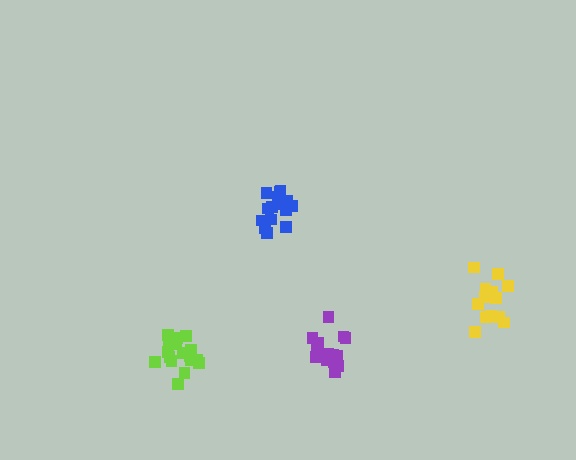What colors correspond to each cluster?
The clusters are colored: yellow, lime, blue, purple.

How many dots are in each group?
Group 1: 14 dots, Group 2: 19 dots, Group 3: 15 dots, Group 4: 17 dots (65 total).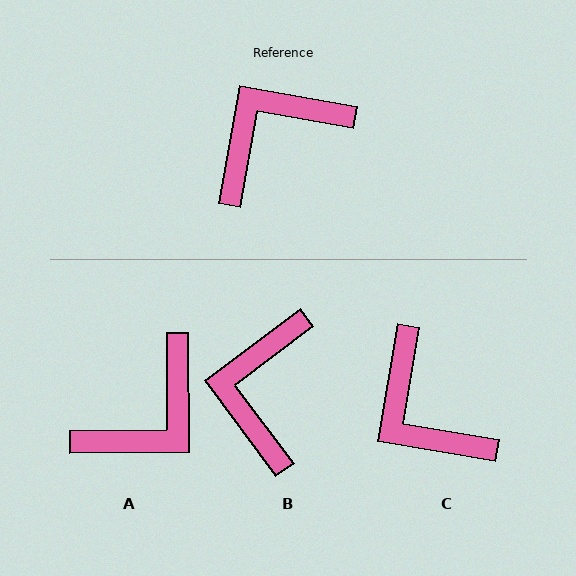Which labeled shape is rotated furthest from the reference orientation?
A, about 170 degrees away.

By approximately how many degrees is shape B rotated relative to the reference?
Approximately 47 degrees counter-clockwise.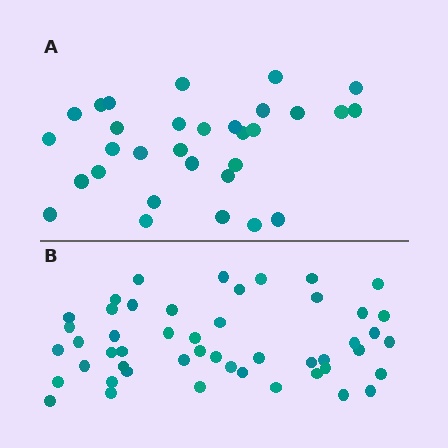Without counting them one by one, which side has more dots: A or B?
Region B (the bottom region) has more dots.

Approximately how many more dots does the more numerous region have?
Region B has approximately 20 more dots than region A.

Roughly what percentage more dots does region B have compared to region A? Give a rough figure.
About 60% more.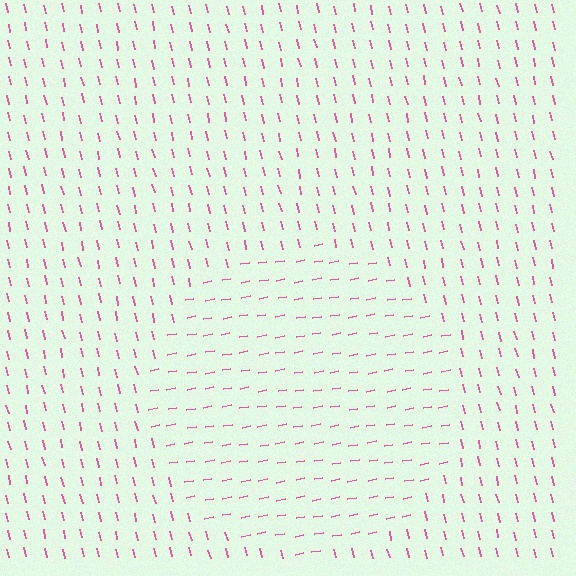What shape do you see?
I see a circle.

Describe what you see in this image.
The image is filled with small pink line segments. A circle region in the image has lines oriented differently from the surrounding lines, creating a visible texture boundary.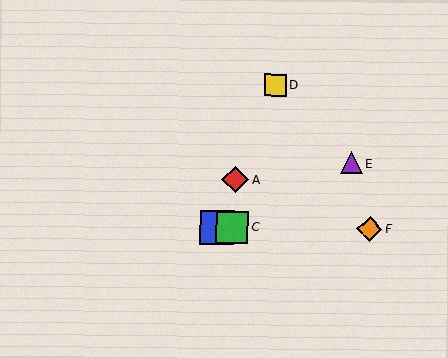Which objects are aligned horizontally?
Objects B, C, F are aligned horizontally.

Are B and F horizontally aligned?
Yes, both are at y≈227.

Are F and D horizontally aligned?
No, F is at y≈229 and D is at y≈85.